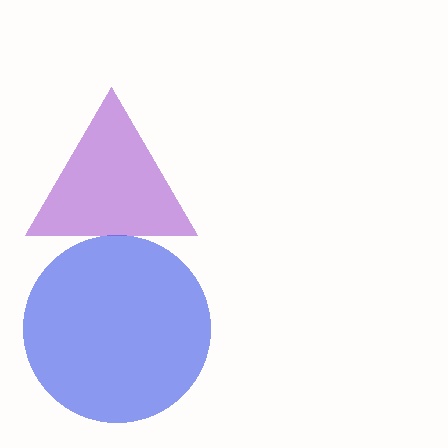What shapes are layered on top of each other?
The layered shapes are: a purple triangle, a blue circle.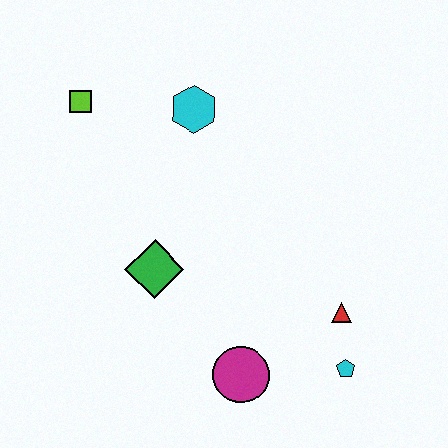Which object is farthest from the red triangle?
The lime square is farthest from the red triangle.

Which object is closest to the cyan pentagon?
The red triangle is closest to the cyan pentagon.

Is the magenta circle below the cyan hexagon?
Yes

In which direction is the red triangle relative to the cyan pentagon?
The red triangle is above the cyan pentagon.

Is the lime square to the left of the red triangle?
Yes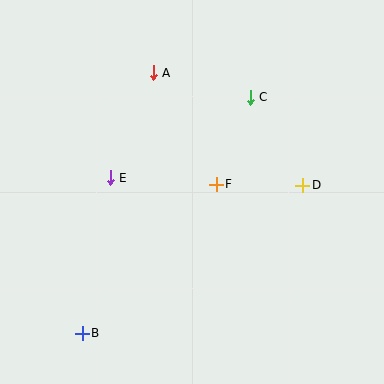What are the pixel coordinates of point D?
Point D is at (303, 185).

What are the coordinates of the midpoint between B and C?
The midpoint between B and C is at (166, 215).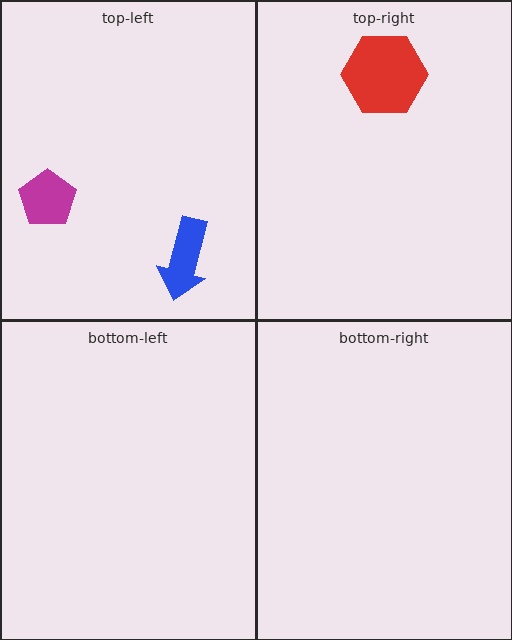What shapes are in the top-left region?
The magenta pentagon, the blue arrow.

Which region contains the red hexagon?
The top-right region.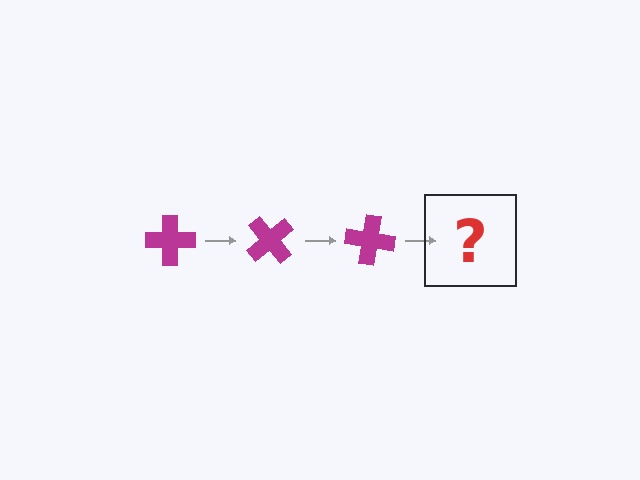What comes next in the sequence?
The next element should be a magenta cross rotated 150 degrees.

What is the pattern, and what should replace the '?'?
The pattern is that the cross rotates 50 degrees each step. The '?' should be a magenta cross rotated 150 degrees.